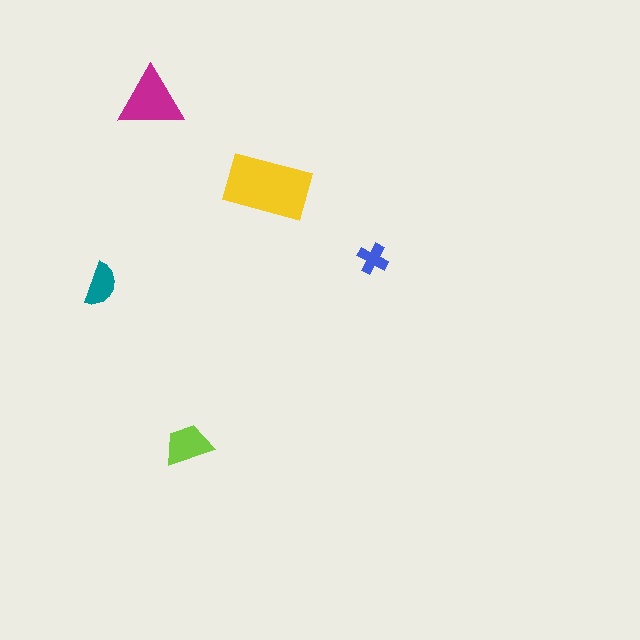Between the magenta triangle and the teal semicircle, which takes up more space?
The magenta triangle.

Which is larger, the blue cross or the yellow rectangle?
The yellow rectangle.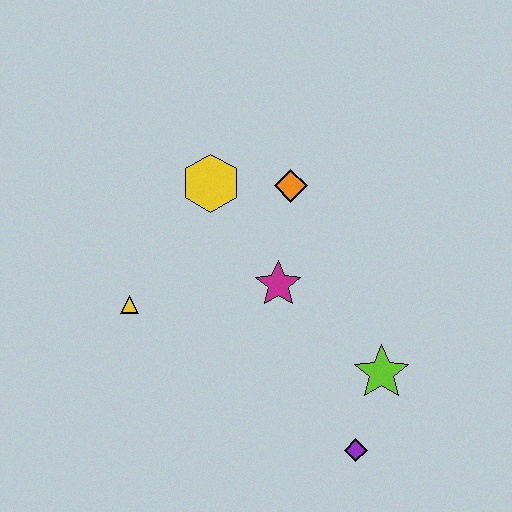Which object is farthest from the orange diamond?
The purple diamond is farthest from the orange diamond.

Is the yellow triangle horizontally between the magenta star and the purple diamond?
No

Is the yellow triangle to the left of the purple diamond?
Yes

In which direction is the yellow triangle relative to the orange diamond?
The yellow triangle is to the left of the orange diamond.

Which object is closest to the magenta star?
The orange diamond is closest to the magenta star.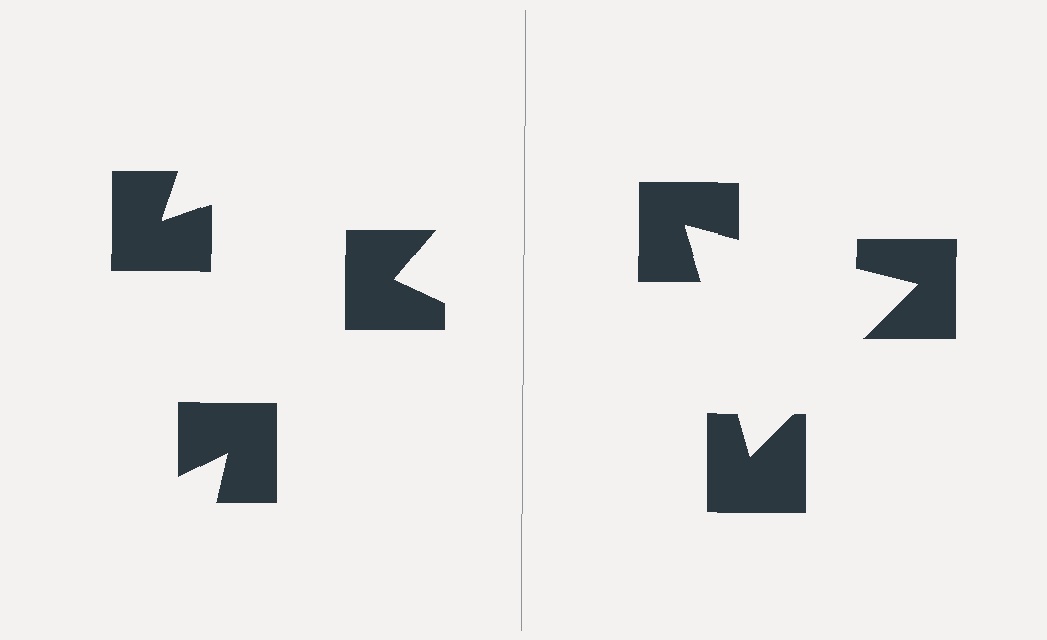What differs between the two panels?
The notched squares are positioned identically on both sides; only the wedge orientations differ. On the right they align to a triangle; on the left they are misaligned.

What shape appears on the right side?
An illusory triangle.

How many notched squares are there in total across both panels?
6 — 3 on each side.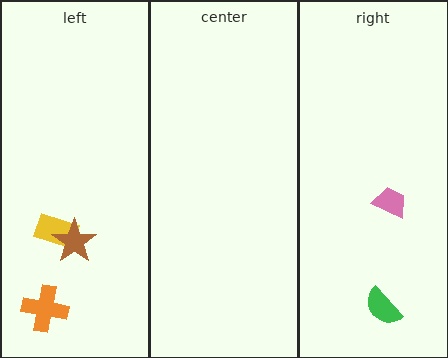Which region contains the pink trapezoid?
The right region.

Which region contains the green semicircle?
The right region.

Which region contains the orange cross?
The left region.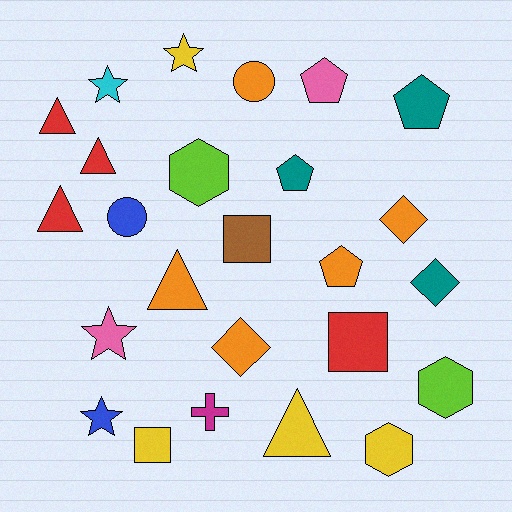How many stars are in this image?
There are 4 stars.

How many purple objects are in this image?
There are no purple objects.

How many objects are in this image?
There are 25 objects.